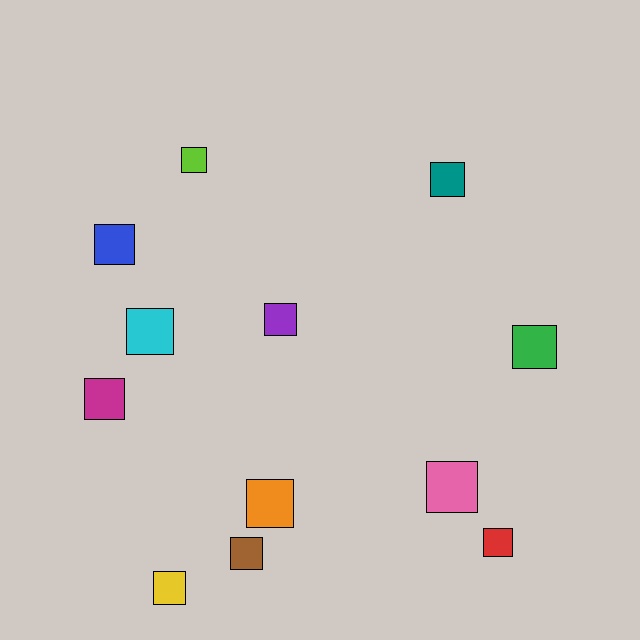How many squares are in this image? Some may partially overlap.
There are 12 squares.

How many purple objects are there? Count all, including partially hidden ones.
There is 1 purple object.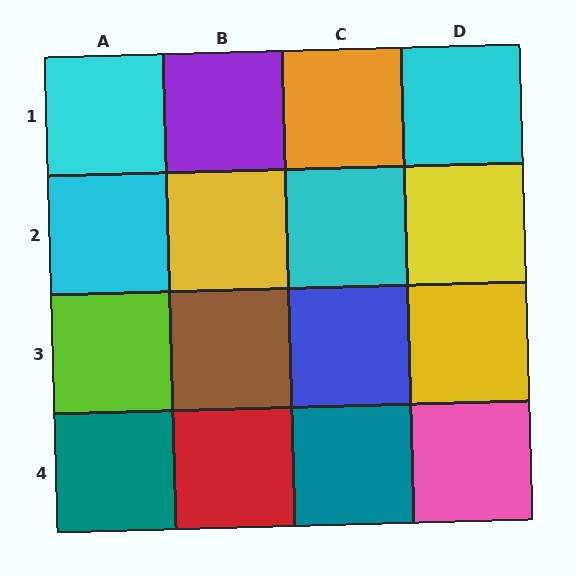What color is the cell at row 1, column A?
Cyan.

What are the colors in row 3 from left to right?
Lime, brown, blue, yellow.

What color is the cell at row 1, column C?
Orange.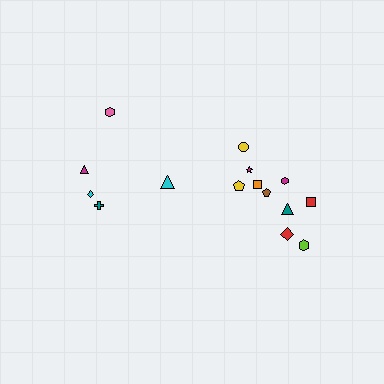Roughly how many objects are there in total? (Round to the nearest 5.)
Roughly 15 objects in total.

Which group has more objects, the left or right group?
The right group.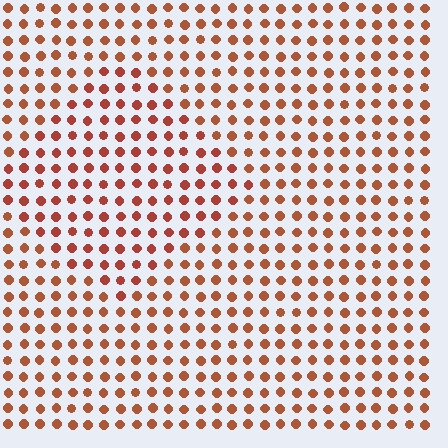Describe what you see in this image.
The image is filled with small brown elements in a uniform arrangement. A diamond-shaped region is visible where the elements are tinted to a slightly different hue, forming a subtle color boundary.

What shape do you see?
I see a diamond.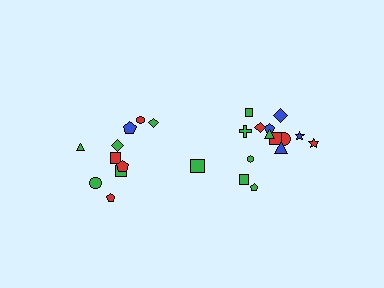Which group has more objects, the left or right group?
The right group.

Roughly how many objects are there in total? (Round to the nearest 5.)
Roughly 25 objects in total.